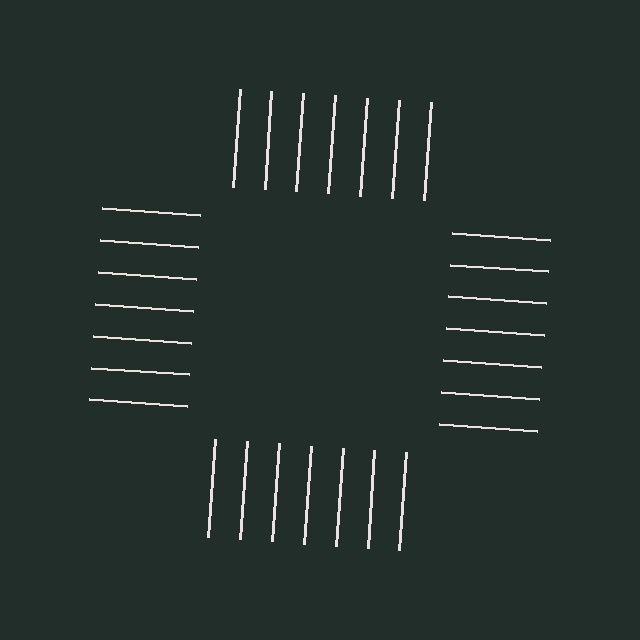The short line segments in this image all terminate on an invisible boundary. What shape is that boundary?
An illusory square — the line segments terminate on its edges but no continuous stroke is drawn.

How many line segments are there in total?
28 — 7 along each of the 4 edges.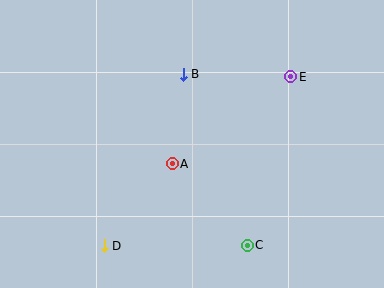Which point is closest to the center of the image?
Point A at (172, 164) is closest to the center.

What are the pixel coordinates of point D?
Point D is at (104, 246).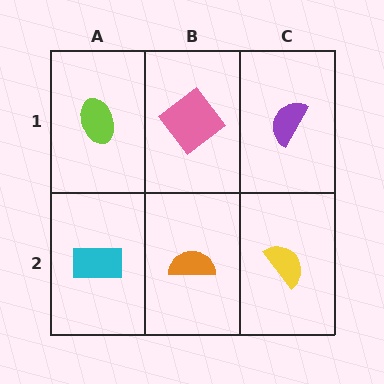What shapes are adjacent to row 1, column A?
A cyan rectangle (row 2, column A), a pink diamond (row 1, column B).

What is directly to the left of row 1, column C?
A pink diamond.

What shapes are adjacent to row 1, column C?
A yellow semicircle (row 2, column C), a pink diamond (row 1, column B).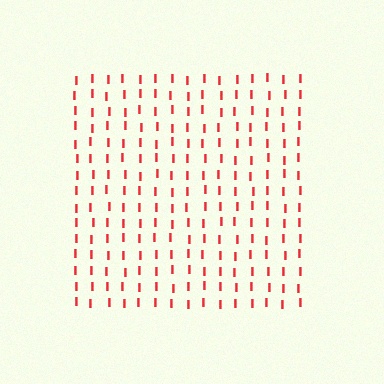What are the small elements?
The small elements are letter I's.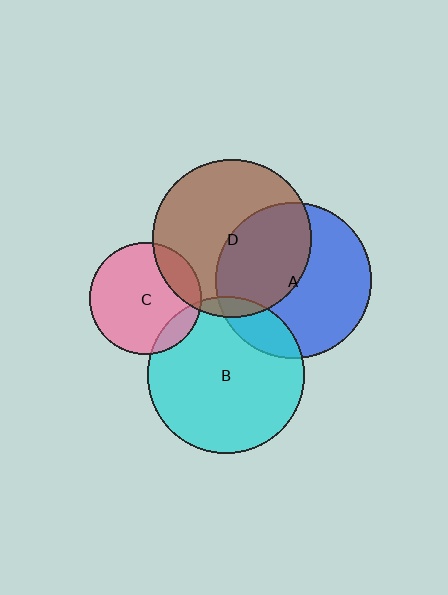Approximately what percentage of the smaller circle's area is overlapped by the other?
Approximately 15%.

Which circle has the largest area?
Circle D (brown).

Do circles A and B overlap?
Yes.